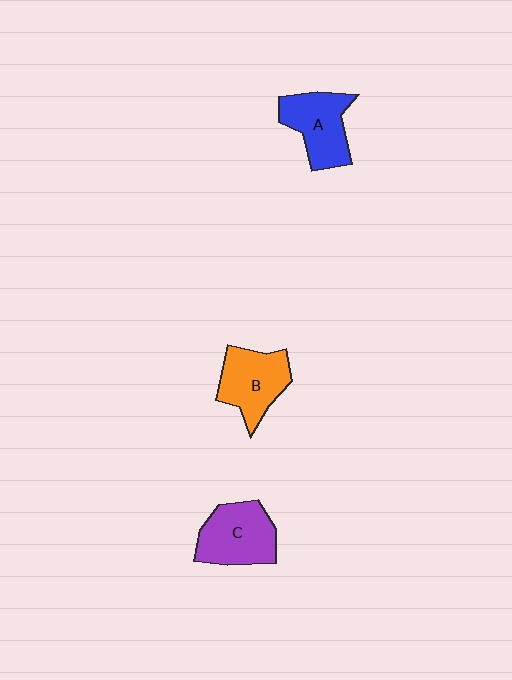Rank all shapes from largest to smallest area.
From largest to smallest: C (purple), B (orange), A (blue).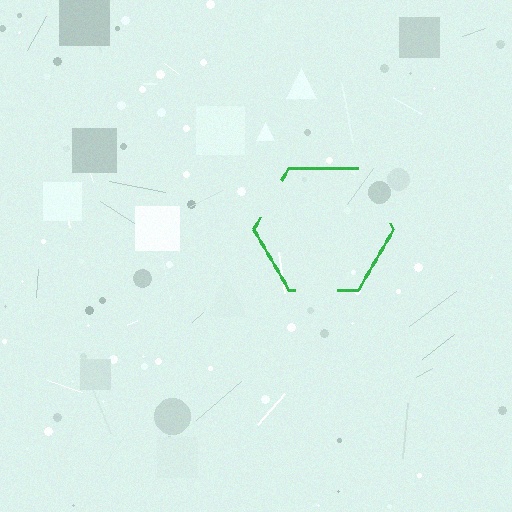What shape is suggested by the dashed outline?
The dashed outline suggests a hexagon.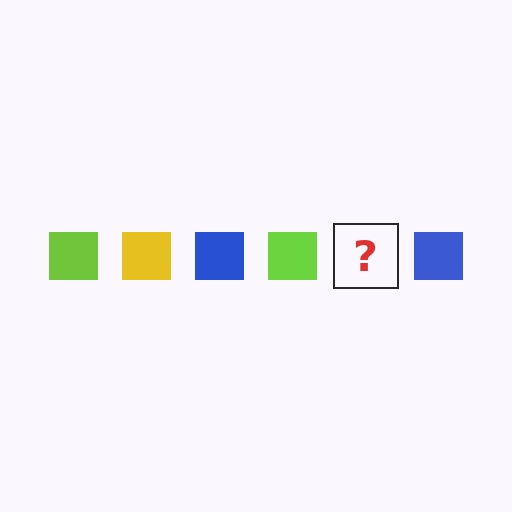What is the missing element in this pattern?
The missing element is a yellow square.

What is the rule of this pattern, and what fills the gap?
The rule is that the pattern cycles through lime, yellow, blue squares. The gap should be filled with a yellow square.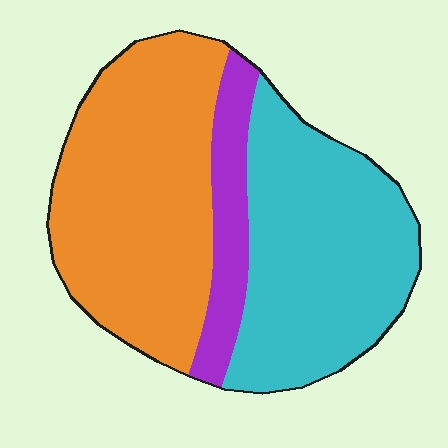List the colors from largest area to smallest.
From largest to smallest: orange, cyan, purple.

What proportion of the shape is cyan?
Cyan covers around 40% of the shape.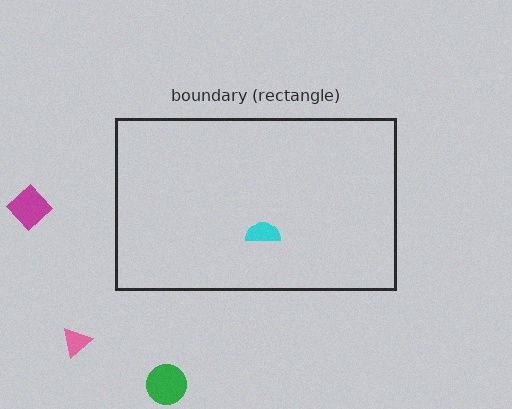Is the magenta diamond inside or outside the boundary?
Outside.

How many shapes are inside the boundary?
1 inside, 3 outside.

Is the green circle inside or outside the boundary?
Outside.